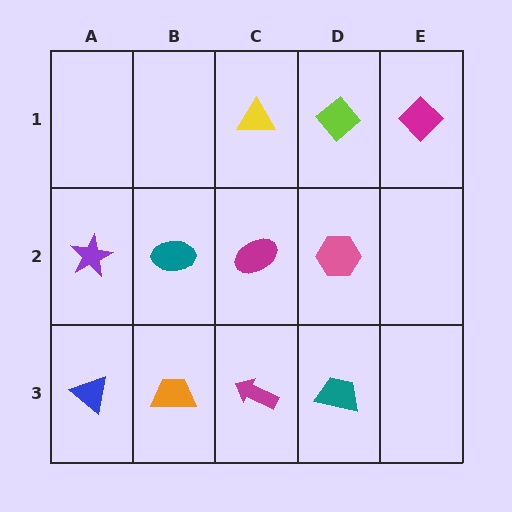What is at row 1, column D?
A lime diamond.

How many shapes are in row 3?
4 shapes.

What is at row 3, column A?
A blue triangle.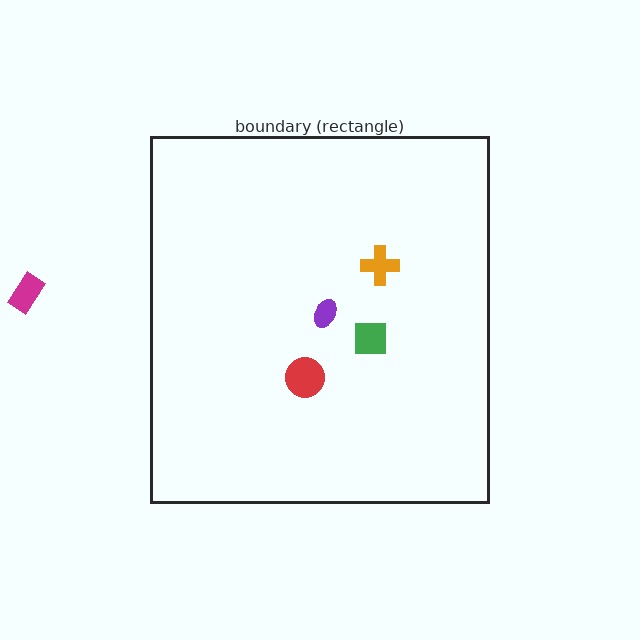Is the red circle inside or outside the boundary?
Inside.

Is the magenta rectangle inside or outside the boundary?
Outside.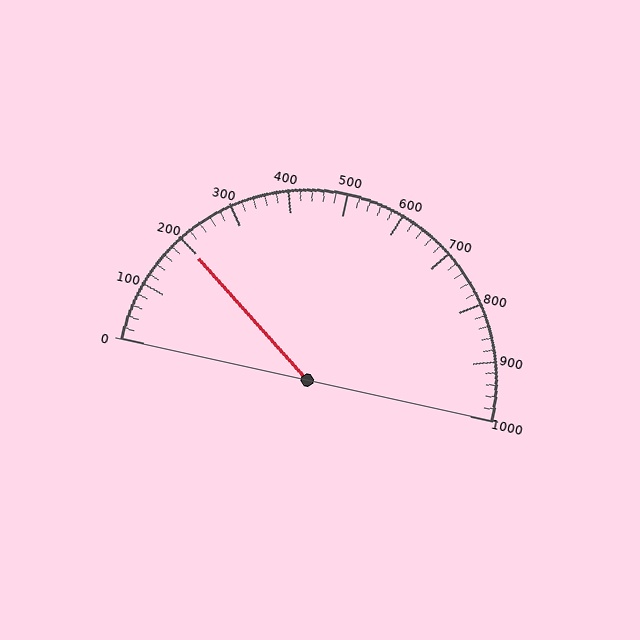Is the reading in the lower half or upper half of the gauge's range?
The reading is in the lower half of the range (0 to 1000).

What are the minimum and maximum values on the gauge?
The gauge ranges from 0 to 1000.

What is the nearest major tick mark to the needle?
The nearest major tick mark is 200.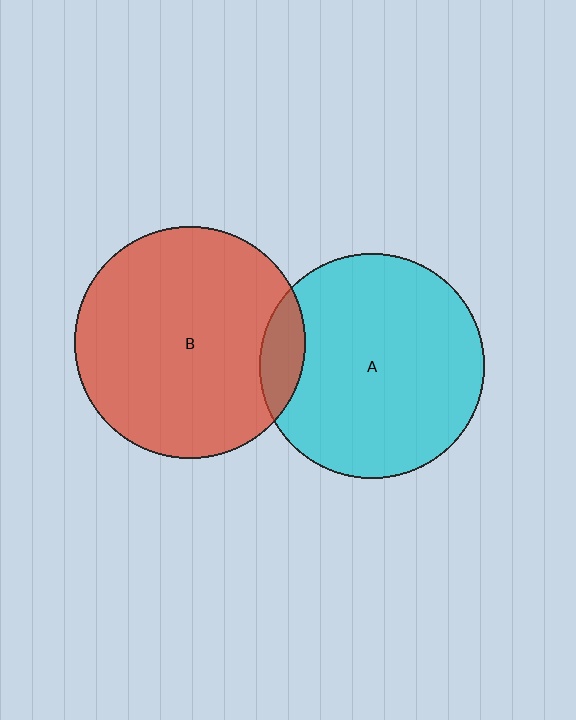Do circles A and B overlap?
Yes.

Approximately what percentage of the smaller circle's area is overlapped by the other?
Approximately 10%.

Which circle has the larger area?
Circle B (red).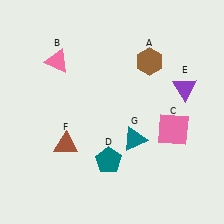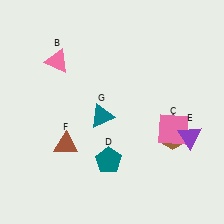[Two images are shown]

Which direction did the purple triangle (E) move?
The purple triangle (E) moved down.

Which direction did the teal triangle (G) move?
The teal triangle (G) moved left.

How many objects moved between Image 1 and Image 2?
3 objects moved between the two images.